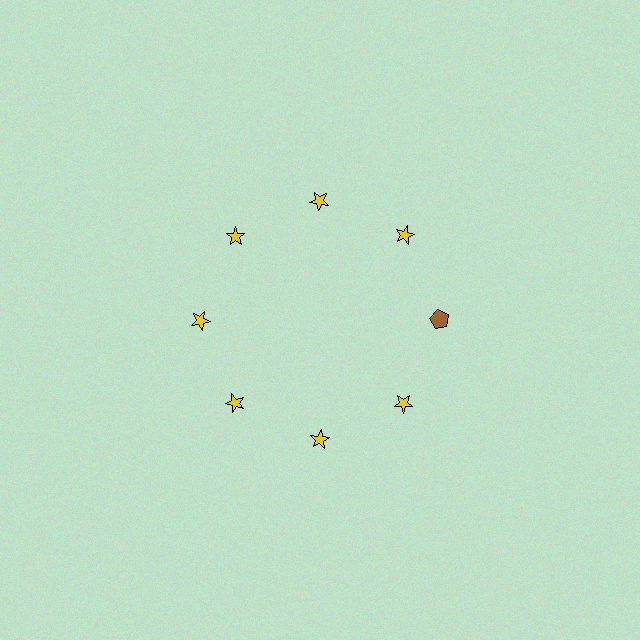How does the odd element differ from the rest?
It differs in both color (brown instead of yellow) and shape (pentagon instead of star).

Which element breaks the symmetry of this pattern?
The brown pentagon at roughly the 3 o'clock position breaks the symmetry. All other shapes are yellow stars.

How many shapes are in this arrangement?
There are 8 shapes arranged in a ring pattern.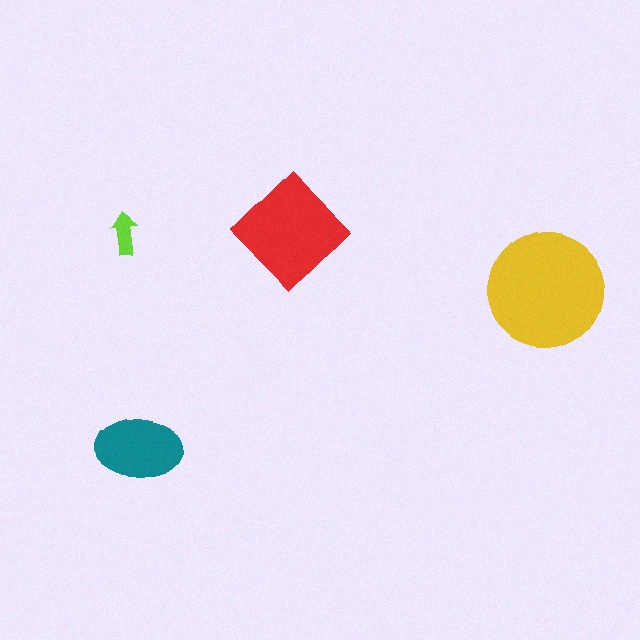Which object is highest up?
The red diamond is topmost.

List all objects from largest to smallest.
The yellow circle, the red diamond, the teal ellipse, the lime arrow.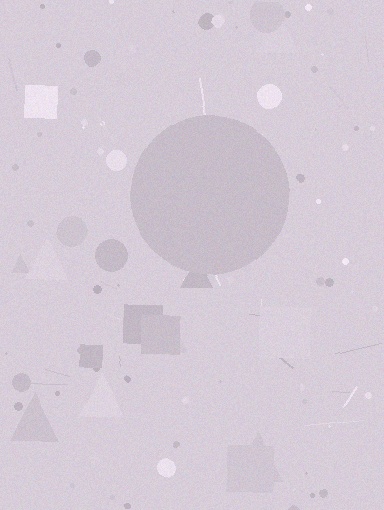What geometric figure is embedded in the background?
A circle is embedded in the background.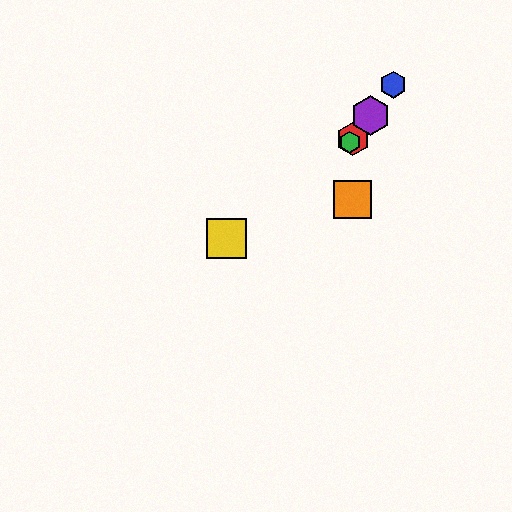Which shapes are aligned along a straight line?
The red hexagon, the blue hexagon, the green hexagon, the purple hexagon are aligned along a straight line.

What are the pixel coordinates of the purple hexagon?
The purple hexagon is at (370, 115).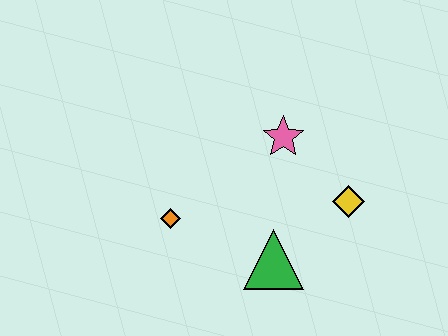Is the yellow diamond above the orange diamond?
Yes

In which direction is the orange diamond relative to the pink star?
The orange diamond is to the left of the pink star.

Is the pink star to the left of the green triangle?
No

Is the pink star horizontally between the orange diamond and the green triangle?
No